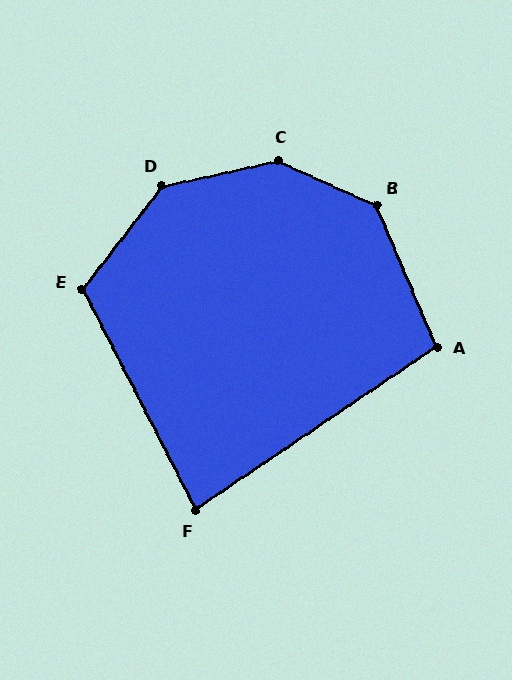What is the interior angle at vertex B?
Approximately 137 degrees (obtuse).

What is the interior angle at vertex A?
Approximately 101 degrees (obtuse).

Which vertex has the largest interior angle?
C, at approximately 143 degrees.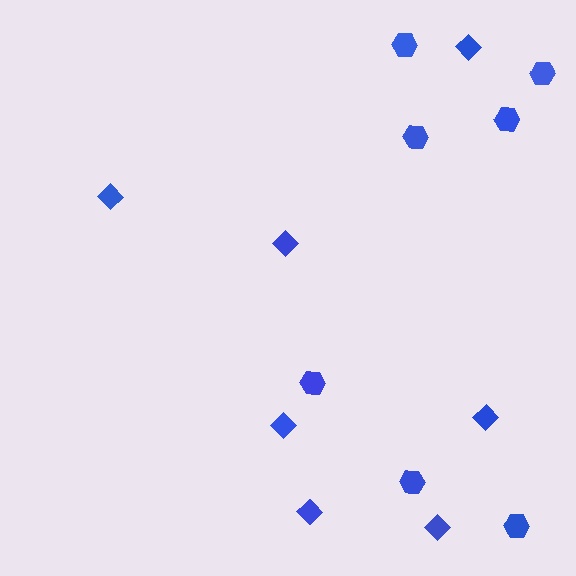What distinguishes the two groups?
There are 2 groups: one group of diamonds (7) and one group of hexagons (7).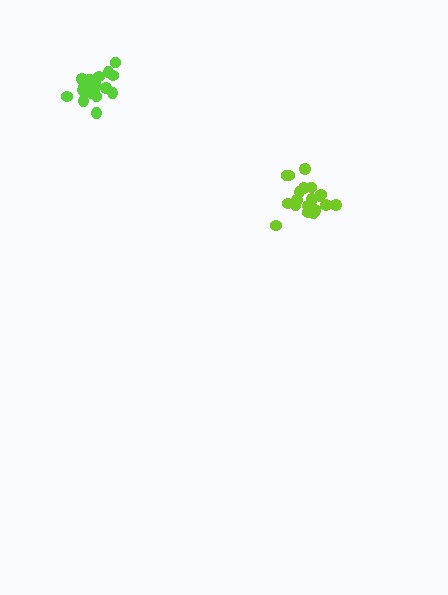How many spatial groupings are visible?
There are 2 spatial groupings.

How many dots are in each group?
Group 1: 20 dots, Group 2: 19 dots (39 total).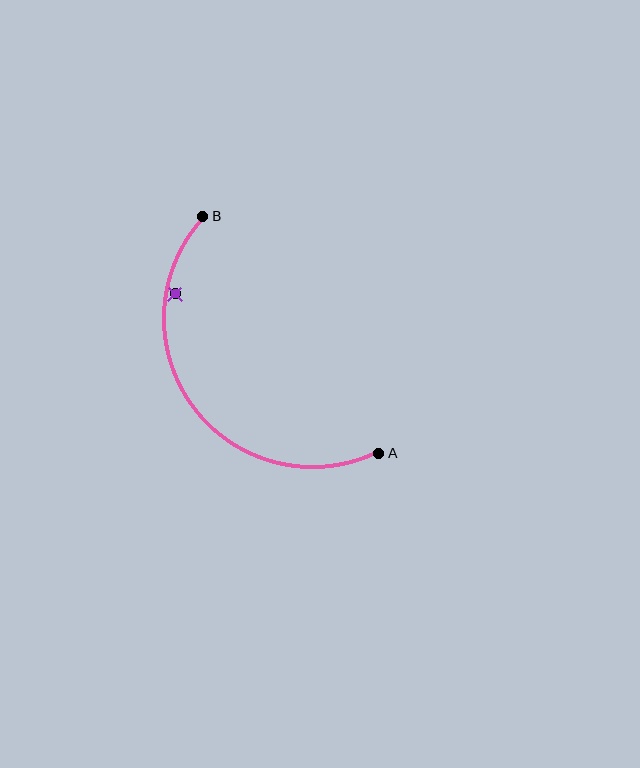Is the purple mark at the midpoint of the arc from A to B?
No — the purple mark does not lie on the arc at all. It sits slightly inside the curve.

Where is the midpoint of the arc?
The arc midpoint is the point on the curve farthest from the straight line joining A and B. It sits below and to the left of that line.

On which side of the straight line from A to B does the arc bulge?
The arc bulges below and to the left of the straight line connecting A and B.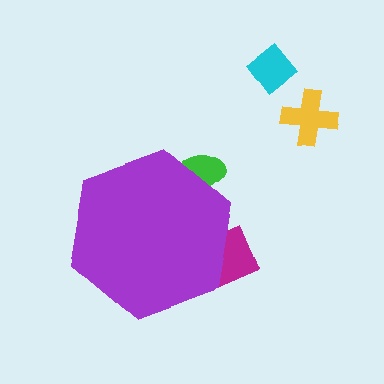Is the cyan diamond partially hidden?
No, the cyan diamond is fully visible.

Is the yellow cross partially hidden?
No, the yellow cross is fully visible.